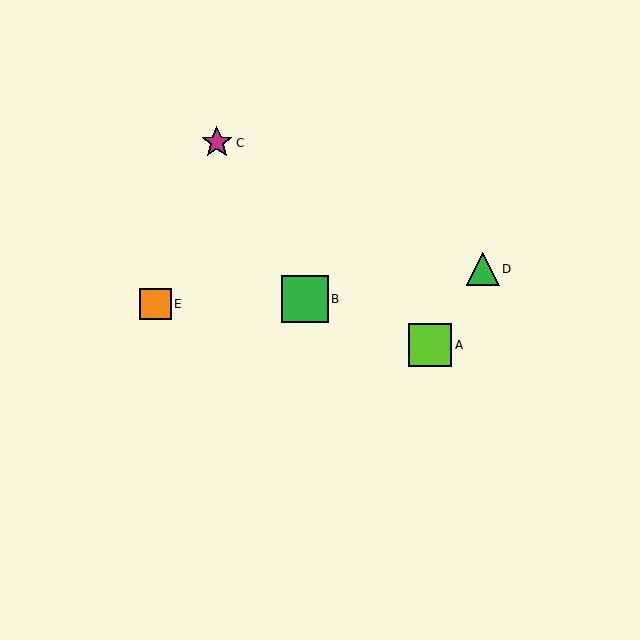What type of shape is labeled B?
Shape B is a green square.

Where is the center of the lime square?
The center of the lime square is at (430, 345).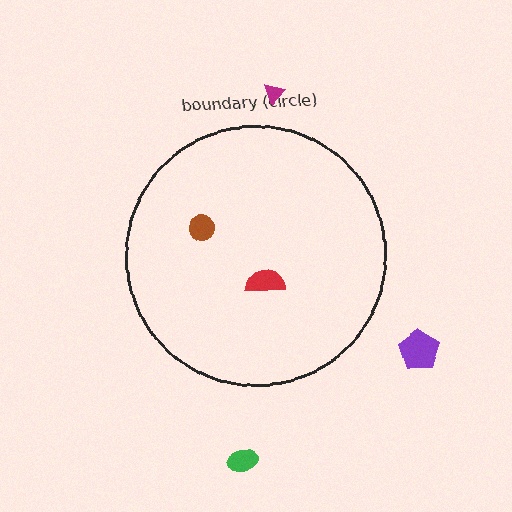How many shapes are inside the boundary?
2 inside, 3 outside.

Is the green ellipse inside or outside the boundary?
Outside.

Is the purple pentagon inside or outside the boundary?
Outside.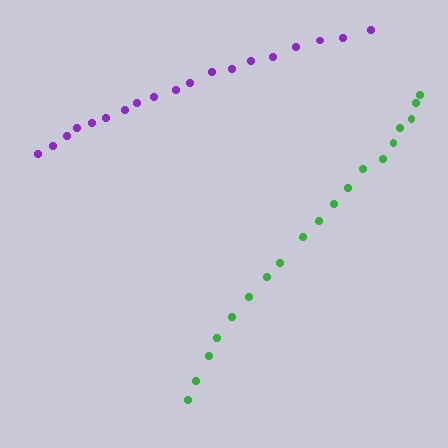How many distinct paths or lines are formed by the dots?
There are 2 distinct paths.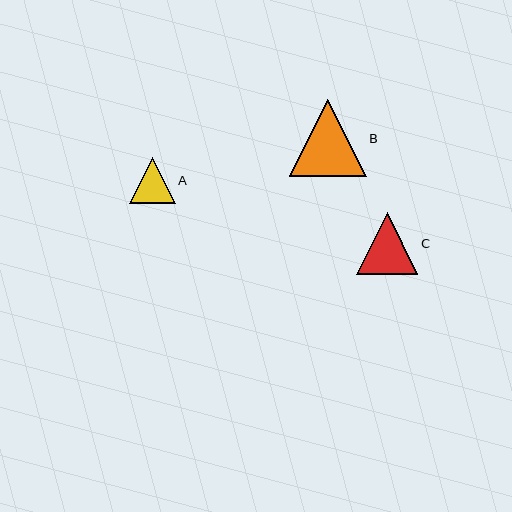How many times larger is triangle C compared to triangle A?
Triangle C is approximately 1.3 times the size of triangle A.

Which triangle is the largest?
Triangle B is the largest with a size of approximately 77 pixels.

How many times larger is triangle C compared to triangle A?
Triangle C is approximately 1.3 times the size of triangle A.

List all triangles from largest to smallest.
From largest to smallest: B, C, A.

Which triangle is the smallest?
Triangle A is the smallest with a size of approximately 46 pixels.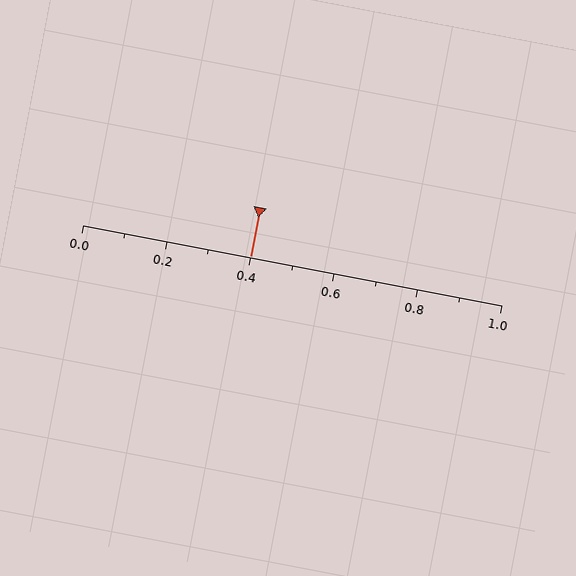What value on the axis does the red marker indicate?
The marker indicates approximately 0.4.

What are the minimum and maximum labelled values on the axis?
The axis runs from 0.0 to 1.0.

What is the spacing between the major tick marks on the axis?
The major ticks are spaced 0.2 apart.